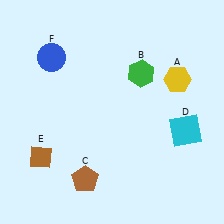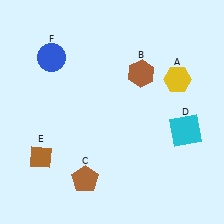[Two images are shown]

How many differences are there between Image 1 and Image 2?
There is 1 difference between the two images.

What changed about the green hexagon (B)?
In Image 1, B is green. In Image 2, it changed to brown.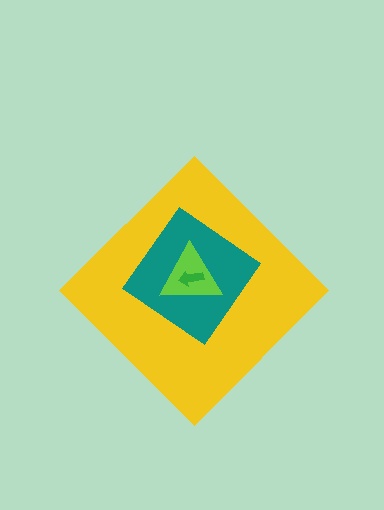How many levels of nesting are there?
4.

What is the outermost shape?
The yellow diamond.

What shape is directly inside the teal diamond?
The lime triangle.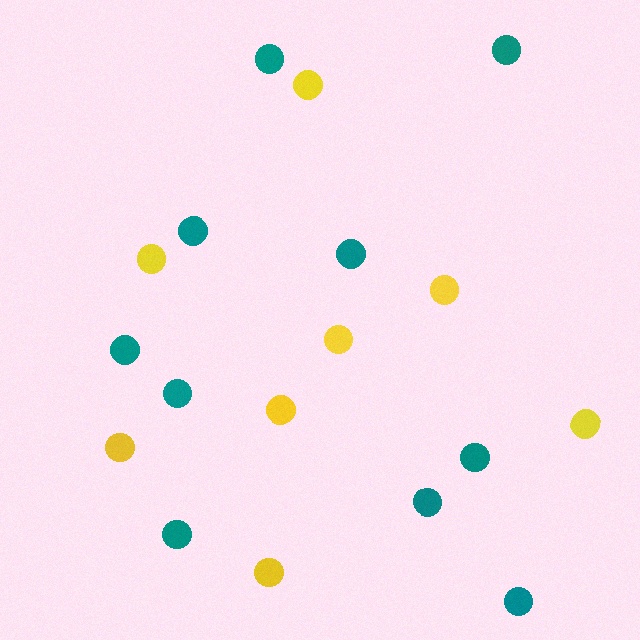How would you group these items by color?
There are 2 groups: one group of yellow circles (8) and one group of teal circles (10).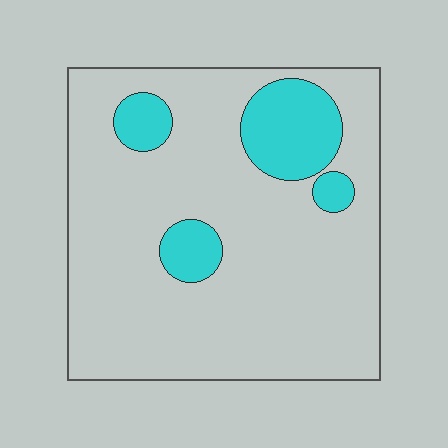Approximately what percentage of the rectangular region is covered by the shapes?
Approximately 15%.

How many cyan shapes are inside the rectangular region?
4.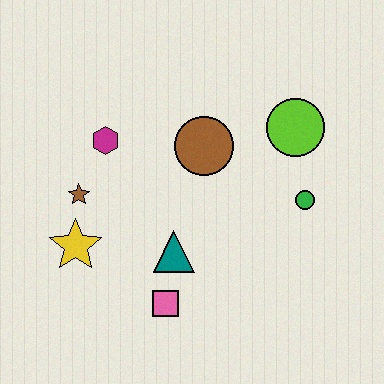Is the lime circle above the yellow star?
Yes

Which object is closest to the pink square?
The teal triangle is closest to the pink square.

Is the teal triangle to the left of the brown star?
No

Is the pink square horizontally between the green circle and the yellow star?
Yes